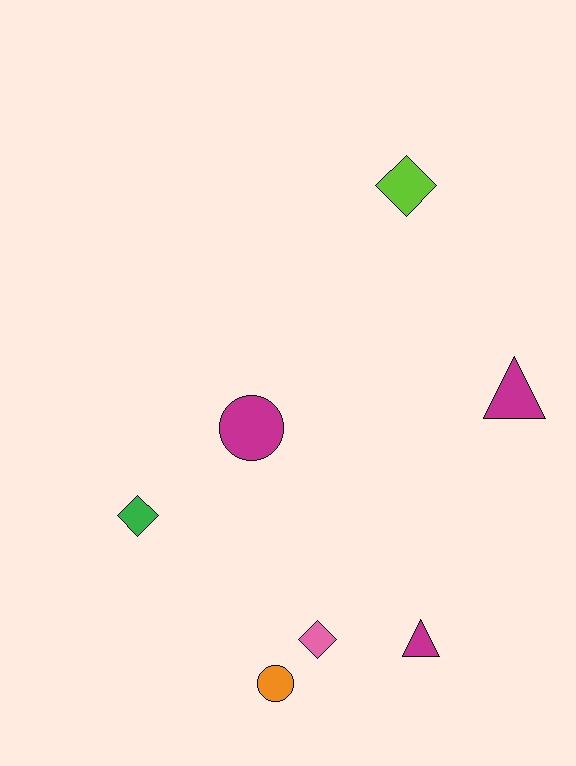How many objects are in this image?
There are 7 objects.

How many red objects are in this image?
There are no red objects.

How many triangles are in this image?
There are 2 triangles.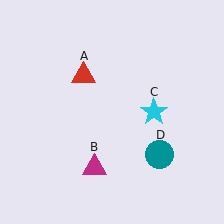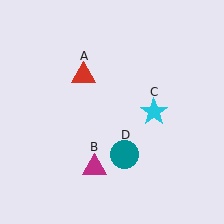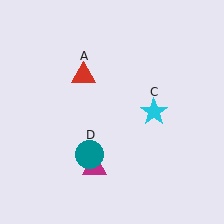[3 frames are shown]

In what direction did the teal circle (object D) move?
The teal circle (object D) moved left.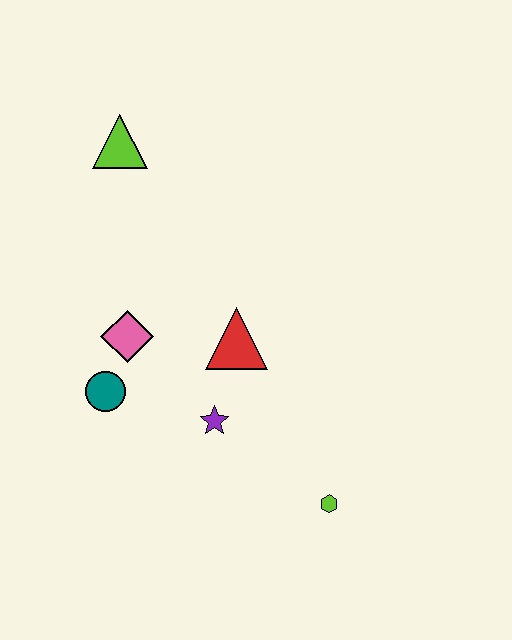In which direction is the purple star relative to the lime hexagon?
The purple star is to the left of the lime hexagon.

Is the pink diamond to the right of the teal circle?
Yes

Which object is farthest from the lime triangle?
The lime hexagon is farthest from the lime triangle.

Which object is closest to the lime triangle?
The pink diamond is closest to the lime triangle.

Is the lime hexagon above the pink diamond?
No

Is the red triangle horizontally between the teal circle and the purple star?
No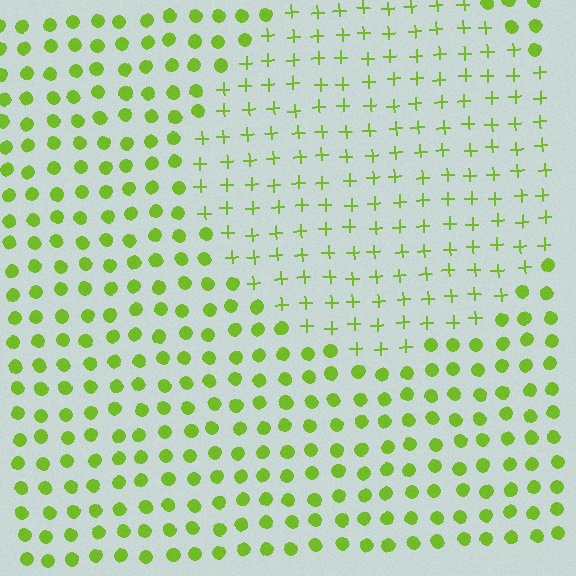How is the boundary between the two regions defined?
The boundary is defined by a change in element shape: plus signs inside vs. circles outside. All elements share the same color and spacing.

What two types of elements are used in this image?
The image uses plus signs inside the circle region and circles outside it.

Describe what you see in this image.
The image is filled with small lime elements arranged in a uniform grid. A circle-shaped region contains plus signs, while the surrounding area contains circles. The boundary is defined purely by the change in element shape.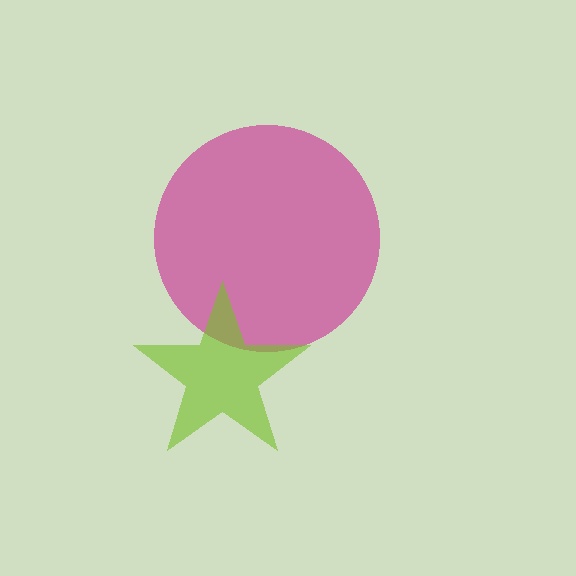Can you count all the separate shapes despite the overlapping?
Yes, there are 2 separate shapes.